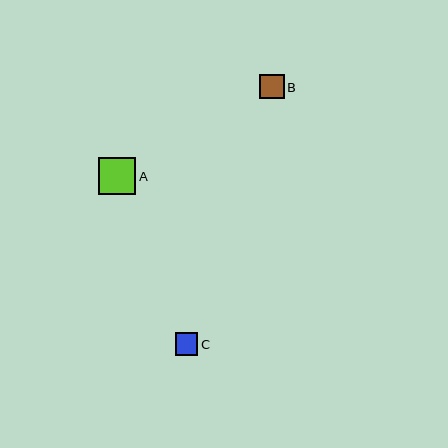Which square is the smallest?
Square C is the smallest with a size of approximately 23 pixels.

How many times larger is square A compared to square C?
Square A is approximately 1.6 times the size of square C.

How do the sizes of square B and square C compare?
Square B and square C are approximately the same size.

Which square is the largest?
Square A is the largest with a size of approximately 37 pixels.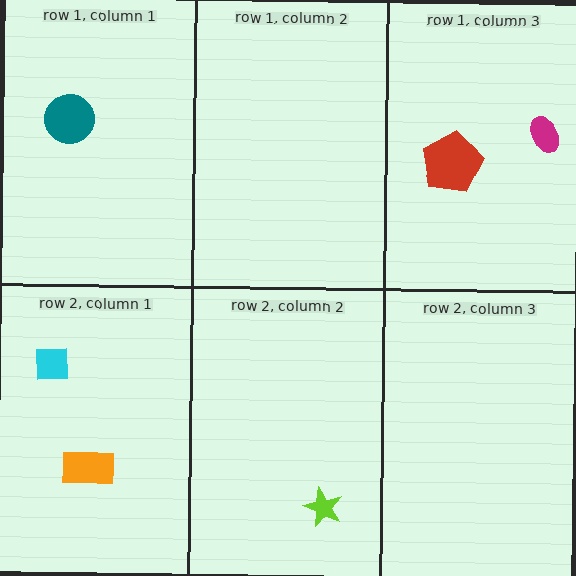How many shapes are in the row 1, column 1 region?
1.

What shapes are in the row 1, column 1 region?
The teal circle.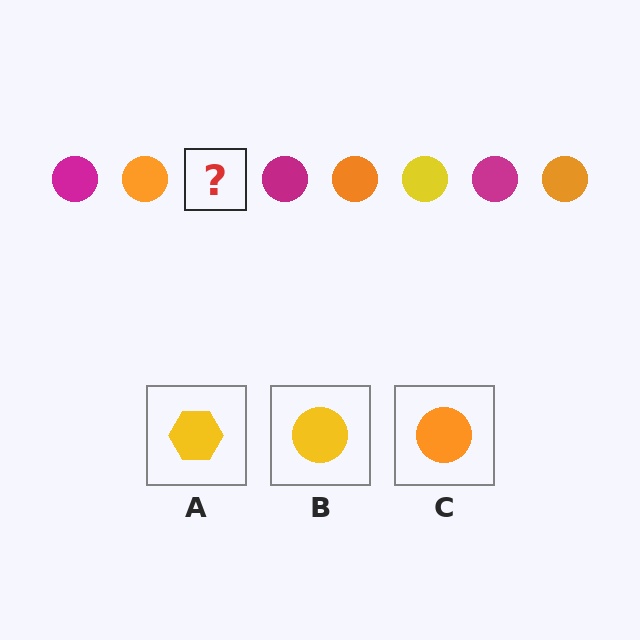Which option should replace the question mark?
Option B.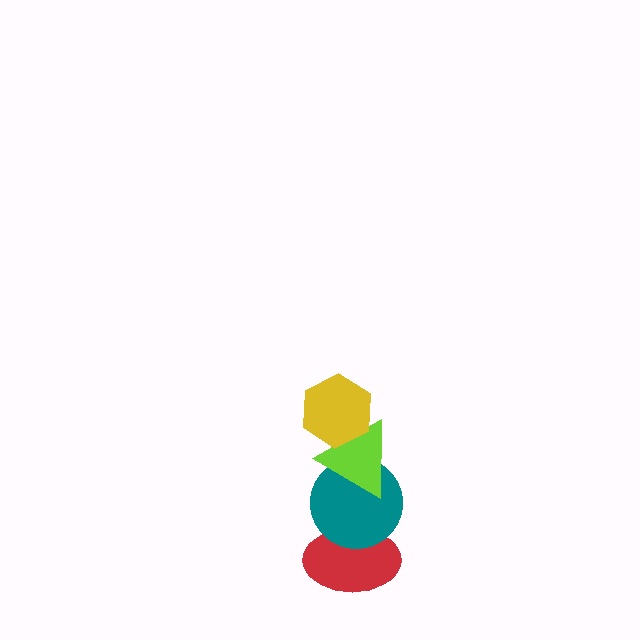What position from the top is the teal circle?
The teal circle is 3rd from the top.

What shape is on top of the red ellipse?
The teal circle is on top of the red ellipse.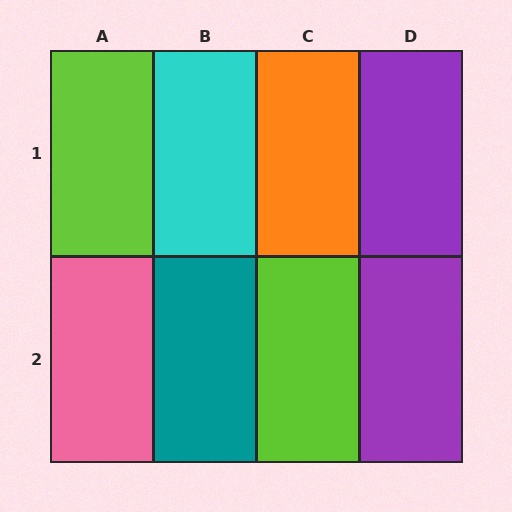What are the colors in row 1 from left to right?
Lime, cyan, orange, purple.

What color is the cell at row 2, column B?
Teal.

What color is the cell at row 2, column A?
Pink.